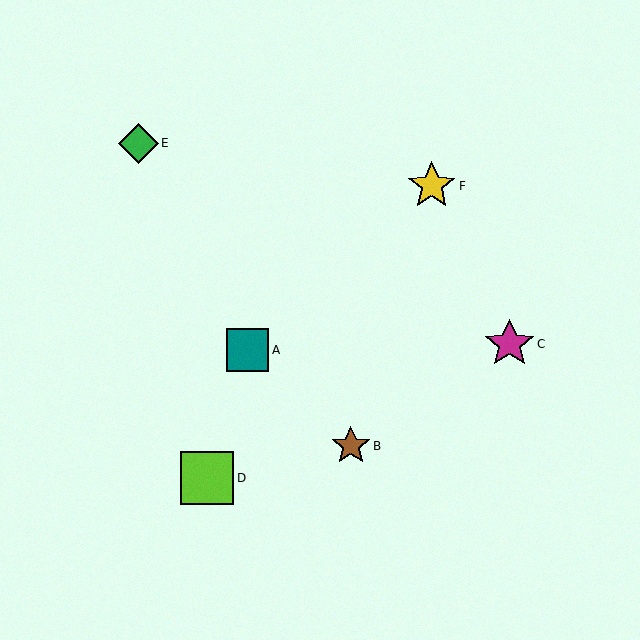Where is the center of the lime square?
The center of the lime square is at (207, 478).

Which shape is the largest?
The lime square (labeled D) is the largest.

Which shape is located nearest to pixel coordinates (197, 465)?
The lime square (labeled D) at (207, 478) is nearest to that location.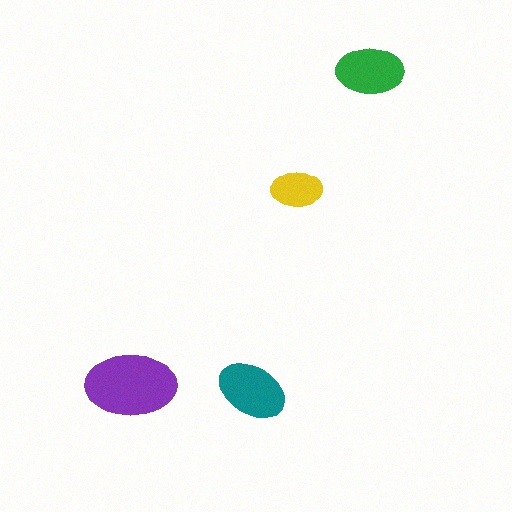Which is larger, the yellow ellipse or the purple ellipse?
The purple one.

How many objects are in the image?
There are 4 objects in the image.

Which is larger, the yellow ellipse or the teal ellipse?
The teal one.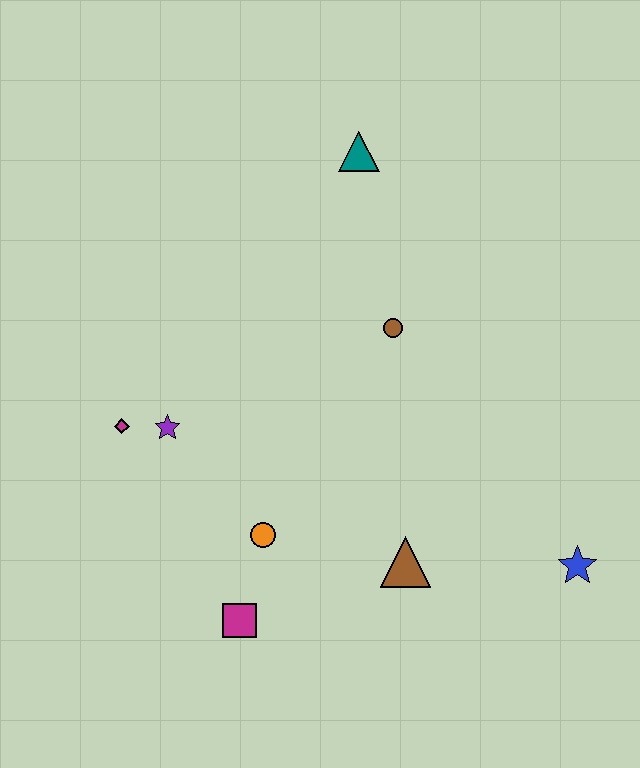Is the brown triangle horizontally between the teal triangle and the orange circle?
No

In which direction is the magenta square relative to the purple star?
The magenta square is below the purple star.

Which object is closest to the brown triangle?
The orange circle is closest to the brown triangle.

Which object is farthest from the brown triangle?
The teal triangle is farthest from the brown triangle.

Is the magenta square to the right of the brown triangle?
No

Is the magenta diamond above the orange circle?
Yes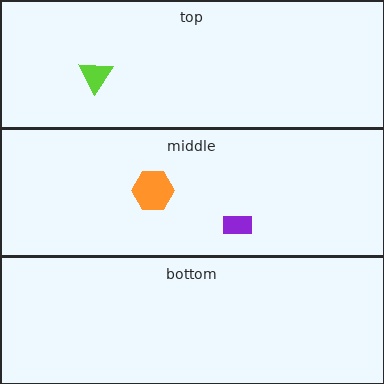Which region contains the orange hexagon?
The middle region.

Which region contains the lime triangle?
The top region.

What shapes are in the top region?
The lime triangle.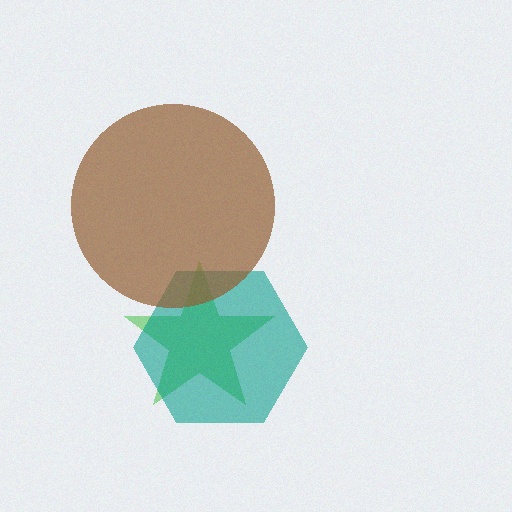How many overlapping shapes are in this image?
There are 3 overlapping shapes in the image.